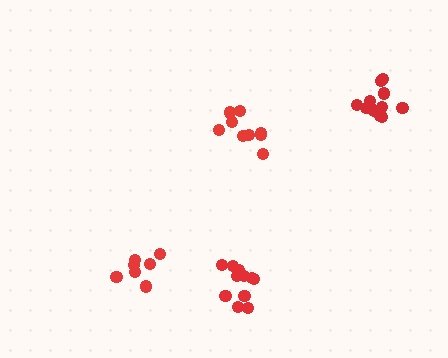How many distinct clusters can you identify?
There are 4 distinct clusters.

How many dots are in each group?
Group 1: 9 dots, Group 2: 11 dots, Group 3: 12 dots, Group 4: 7 dots (39 total).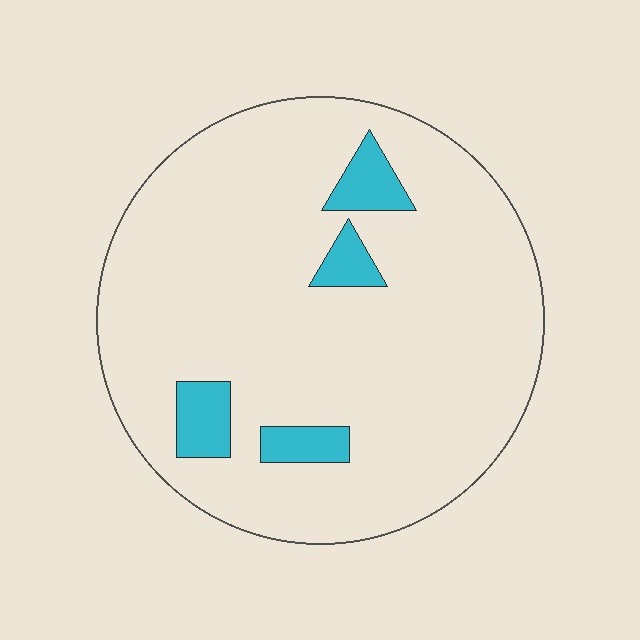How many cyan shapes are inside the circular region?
4.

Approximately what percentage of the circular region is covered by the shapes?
Approximately 10%.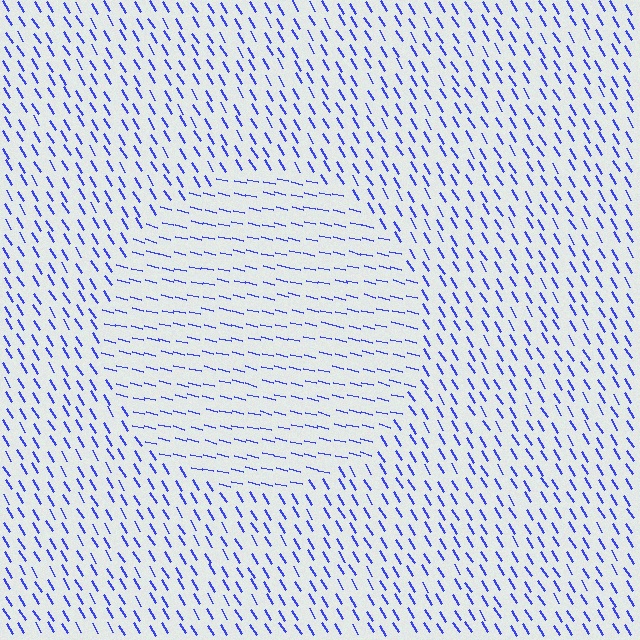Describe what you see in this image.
The image is filled with small blue line segments. A circle region in the image has lines oriented differently from the surrounding lines, creating a visible texture boundary.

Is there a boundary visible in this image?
Yes, there is a texture boundary formed by a change in line orientation.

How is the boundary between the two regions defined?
The boundary is defined purely by a change in line orientation (approximately 45 degrees difference). All lines are the same color and thickness.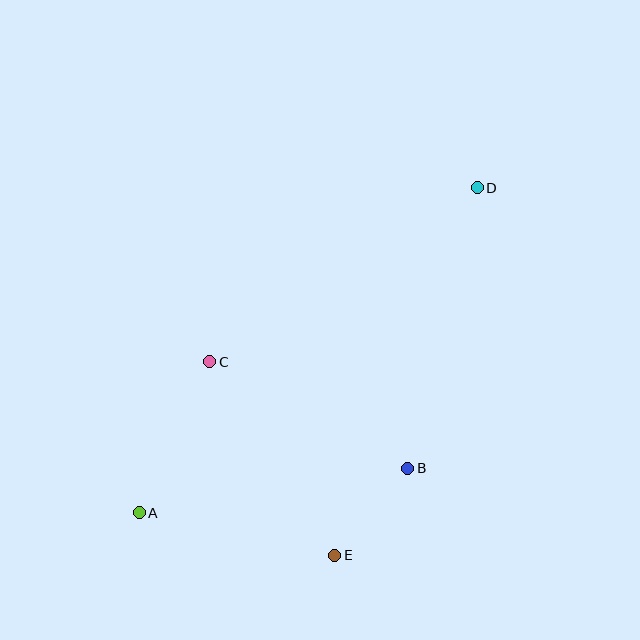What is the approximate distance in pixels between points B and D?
The distance between B and D is approximately 289 pixels.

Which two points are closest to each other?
Points B and E are closest to each other.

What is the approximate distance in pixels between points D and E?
The distance between D and E is approximately 394 pixels.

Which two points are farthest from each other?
Points A and D are farthest from each other.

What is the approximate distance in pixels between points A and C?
The distance between A and C is approximately 167 pixels.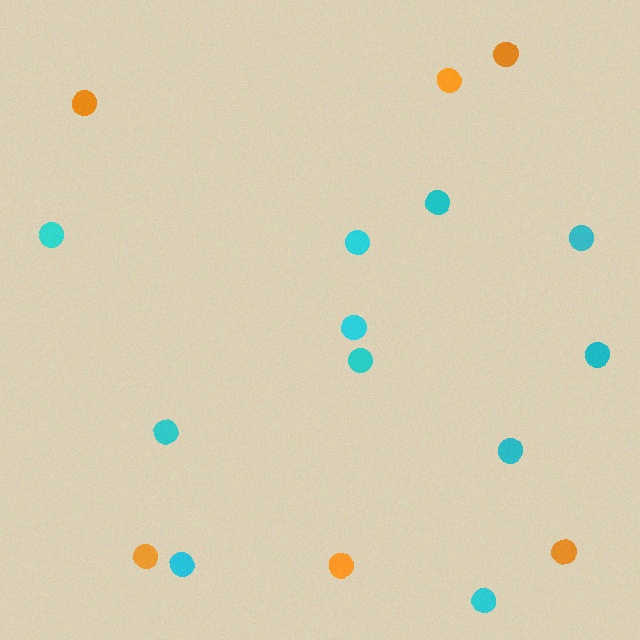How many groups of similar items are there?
There are 2 groups: one group of orange circles (6) and one group of cyan circles (11).